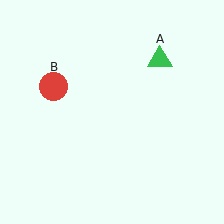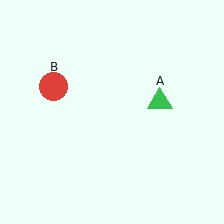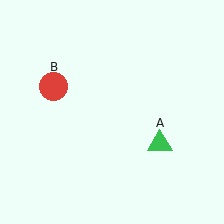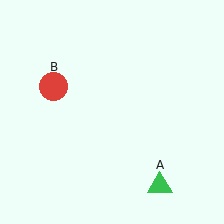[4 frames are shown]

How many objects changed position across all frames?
1 object changed position: green triangle (object A).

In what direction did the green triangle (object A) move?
The green triangle (object A) moved down.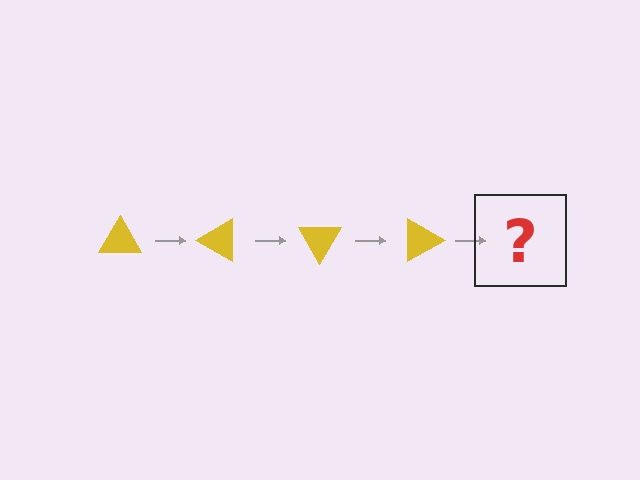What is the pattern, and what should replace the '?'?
The pattern is that the triangle rotates 30 degrees each step. The '?' should be a yellow triangle rotated 120 degrees.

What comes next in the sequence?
The next element should be a yellow triangle rotated 120 degrees.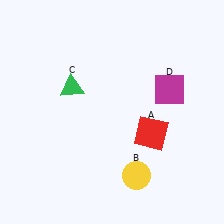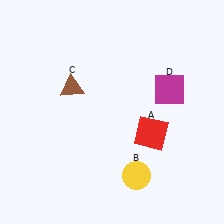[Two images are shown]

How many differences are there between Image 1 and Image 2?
There is 1 difference between the two images.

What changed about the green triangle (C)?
In Image 1, C is green. In Image 2, it changed to brown.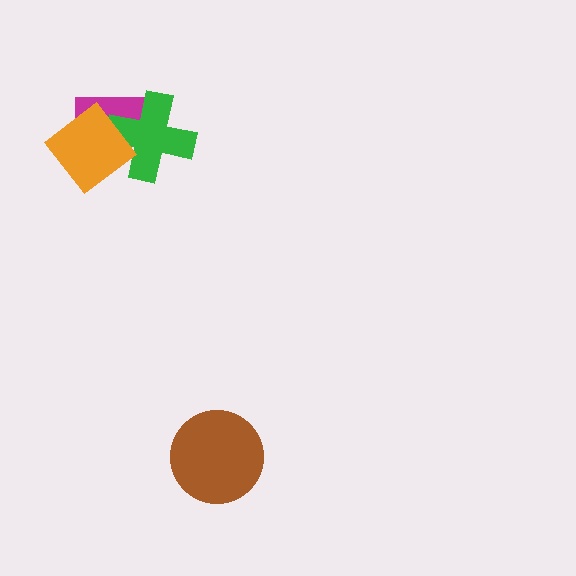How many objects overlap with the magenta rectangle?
2 objects overlap with the magenta rectangle.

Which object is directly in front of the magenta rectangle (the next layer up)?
The green cross is directly in front of the magenta rectangle.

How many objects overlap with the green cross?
2 objects overlap with the green cross.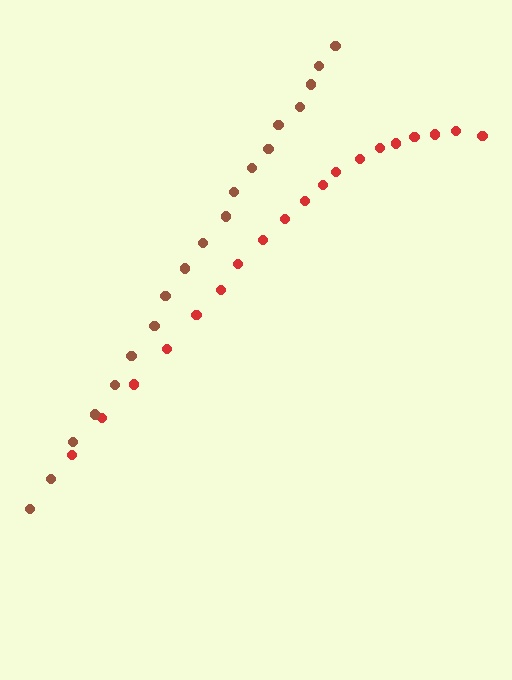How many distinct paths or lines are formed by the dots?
There are 2 distinct paths.